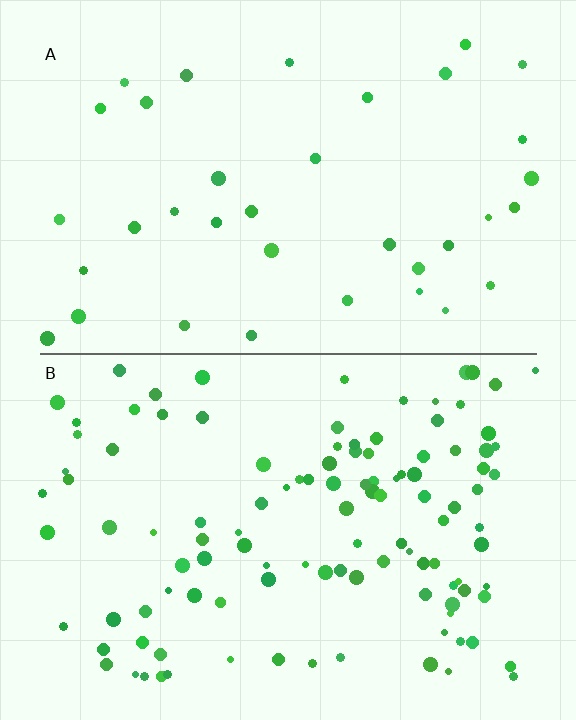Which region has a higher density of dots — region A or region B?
B (the bottom).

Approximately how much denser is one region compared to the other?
Approximately 3.2× — region B over region A.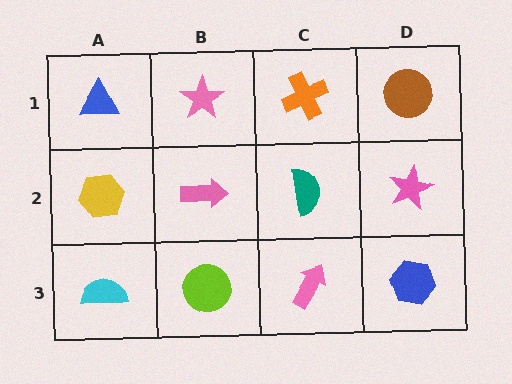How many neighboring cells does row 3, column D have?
2.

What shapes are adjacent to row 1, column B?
A pink arrow (row 2, column B), a blue triangle (row 1, column A), an orange cross (row 1, column C).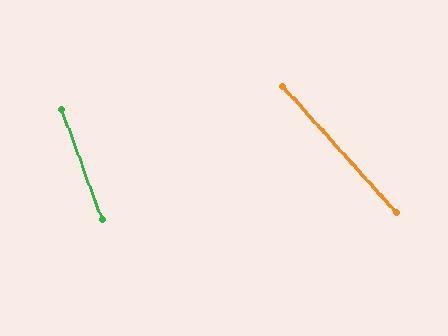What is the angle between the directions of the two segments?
Approximately 22 degrees.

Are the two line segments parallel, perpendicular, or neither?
Neither parallel nor perpendicular — they differ by about 22°.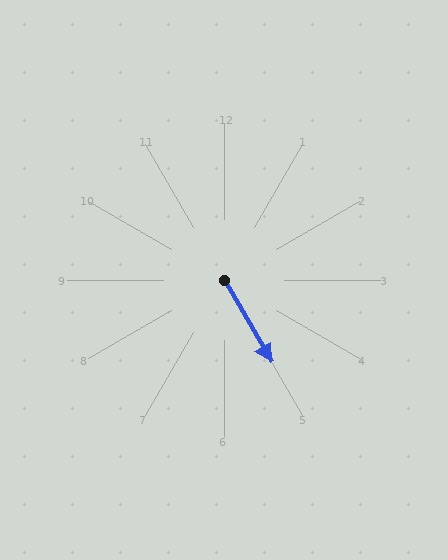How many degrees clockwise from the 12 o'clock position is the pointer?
Approximately 150 degrees.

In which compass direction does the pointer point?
Southeast.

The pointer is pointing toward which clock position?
Roughly 5 o'clock.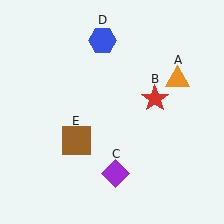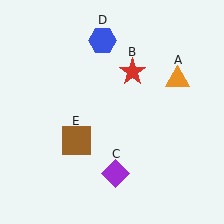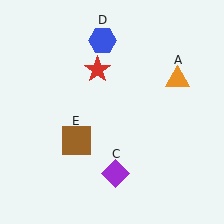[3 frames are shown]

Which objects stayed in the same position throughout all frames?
Orange triangle (object A) and purple diamond (object C) and blue hexagon (object D) and brown square (object E) remained stationary.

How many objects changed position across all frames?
1 object changed position: red star (object B).